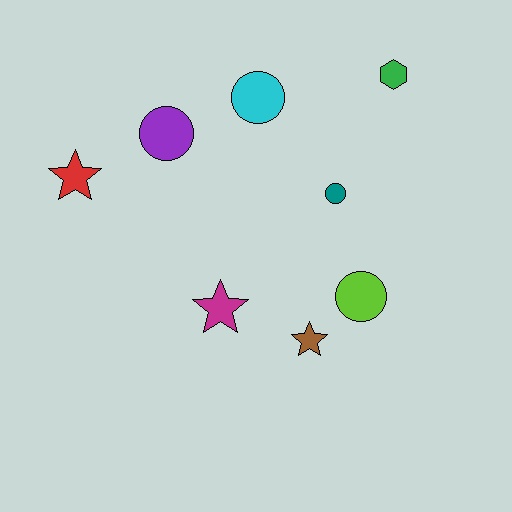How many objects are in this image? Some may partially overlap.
There are 8 objects.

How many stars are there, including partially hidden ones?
There are 3 stars.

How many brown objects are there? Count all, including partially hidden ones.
There is 1 brown object.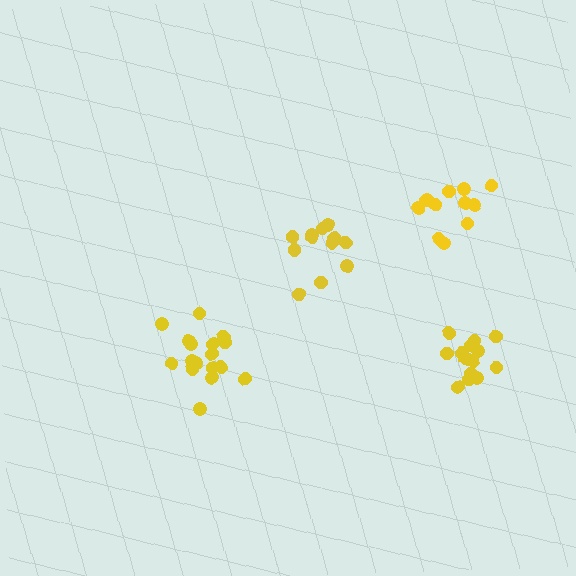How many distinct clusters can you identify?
There are 4 distinct clusters.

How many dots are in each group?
Group 1: 17 dots, Group 2: 12 dots, Group 3: 15 dots, Group 4: 13 dots (57 total).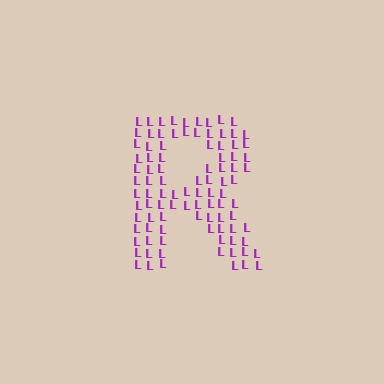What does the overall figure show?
The overall figure shows the letter R.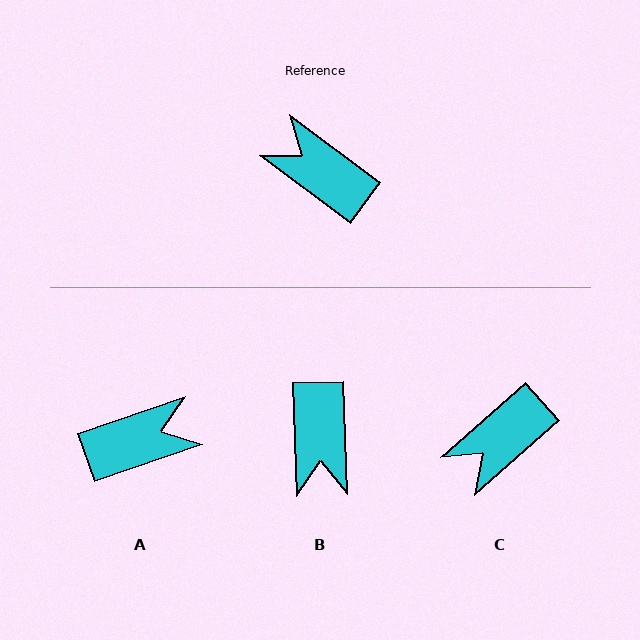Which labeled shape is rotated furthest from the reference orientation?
B, about 128 degrees away.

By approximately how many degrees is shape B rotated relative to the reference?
Approximately 128 degrees counter-clockwise.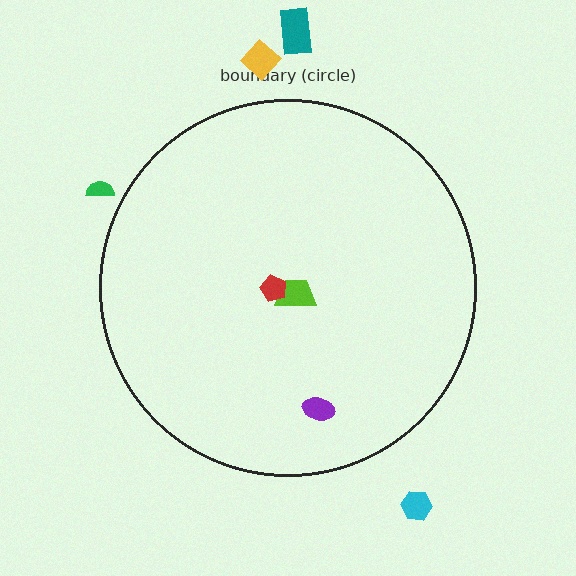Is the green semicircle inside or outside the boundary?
Outside.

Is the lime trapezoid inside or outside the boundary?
Inside.